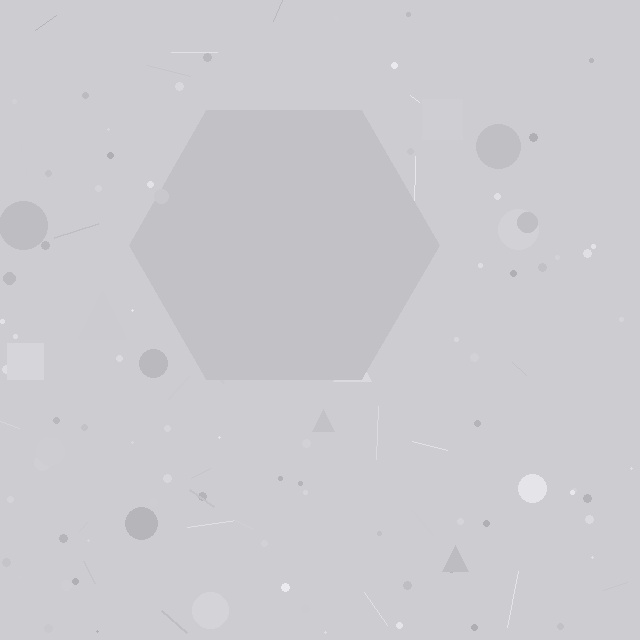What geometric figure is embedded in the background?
A hexagon is embedded in the background.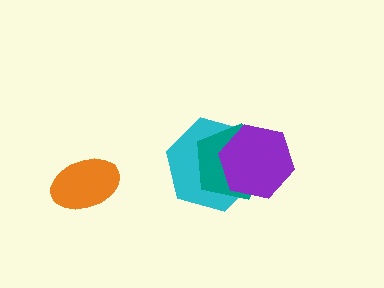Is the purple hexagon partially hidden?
No, no other shape covers it.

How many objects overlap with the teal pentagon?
2 objects overlap with the teal pentagon.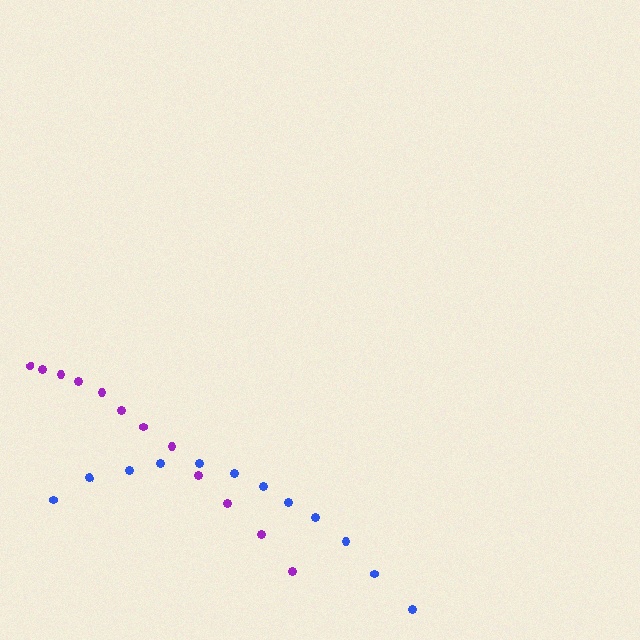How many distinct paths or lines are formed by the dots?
There are 2 distinct paths.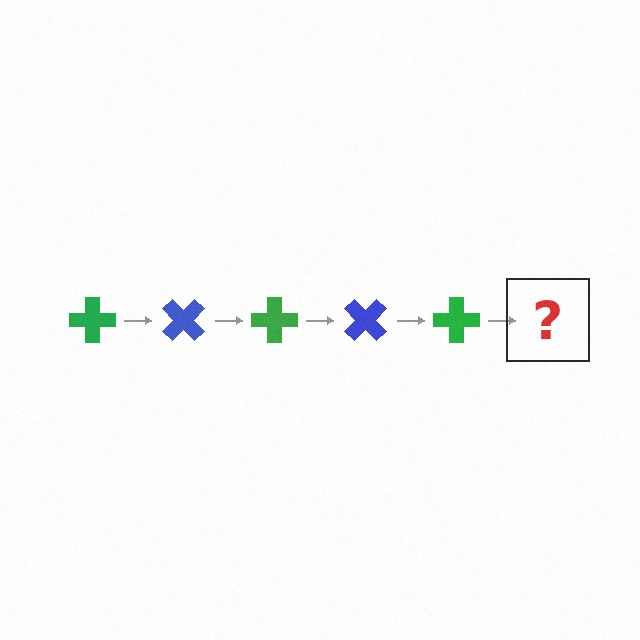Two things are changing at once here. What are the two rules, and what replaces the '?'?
The two rules are that it rotates 45 degrees each step and the color cycles through green and blue. The '?' should be a blue cross, rotated 225 degrees from the start.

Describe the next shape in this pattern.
It should be a blue cross, rotated 225 degrees from the start.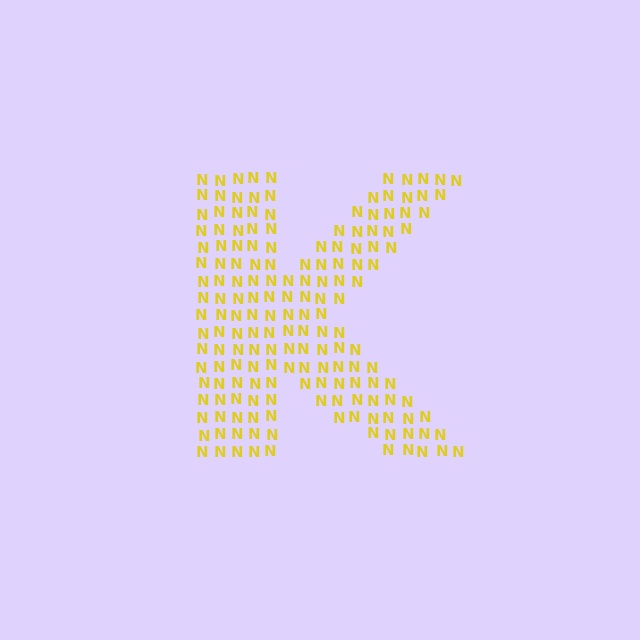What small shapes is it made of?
It is made of small letter N's.